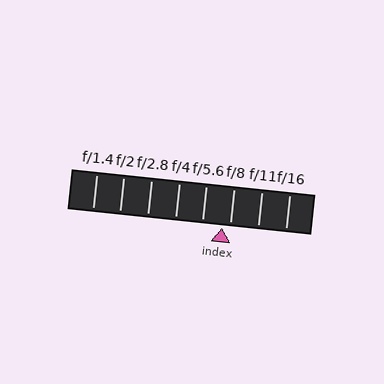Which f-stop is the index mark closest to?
The index mark is closest to f/8.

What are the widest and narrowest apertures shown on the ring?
The widest aperture shown is f/1.4 and the narrowest is f/16.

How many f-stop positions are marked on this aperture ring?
There are 8 f-stop positions marked.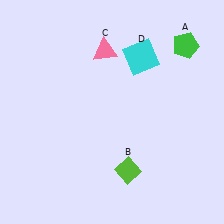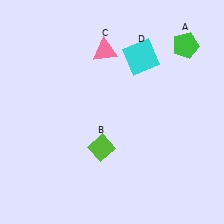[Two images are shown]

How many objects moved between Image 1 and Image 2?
1 object moved between the two images.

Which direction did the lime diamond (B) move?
The lime diamond (B) moved left.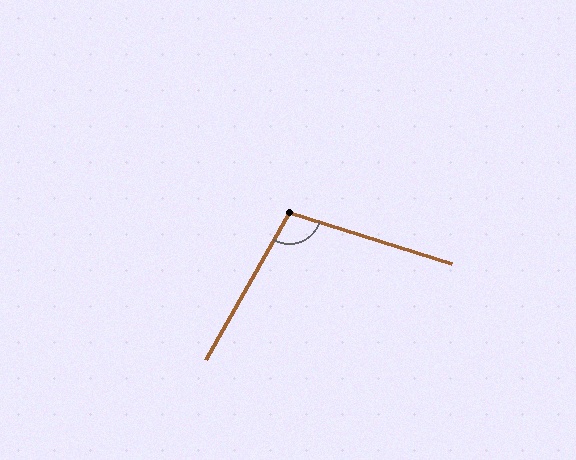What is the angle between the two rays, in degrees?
Approximately 102 degrees.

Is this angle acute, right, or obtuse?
It is obtuse.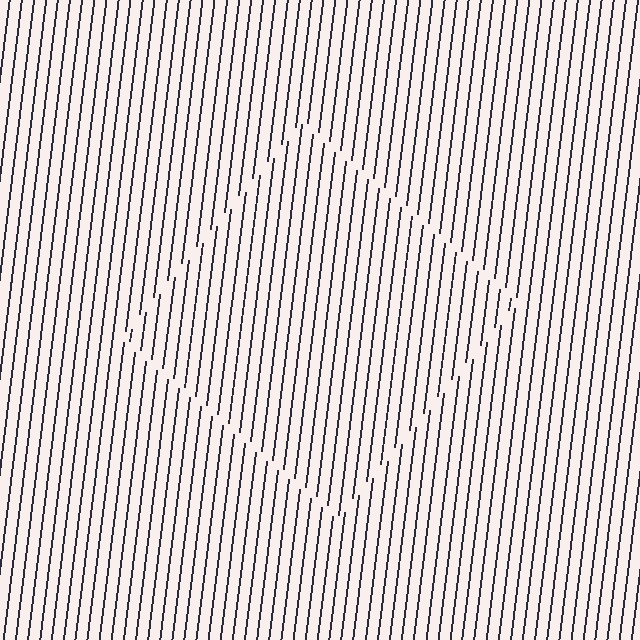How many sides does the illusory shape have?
4 sides — the line-ends trace a square.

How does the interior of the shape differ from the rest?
The interior of the shape contains the same grating, shifted by half a period — the contour is defined by the phase discontinuity where line-ends from the inner and outer gratings abut.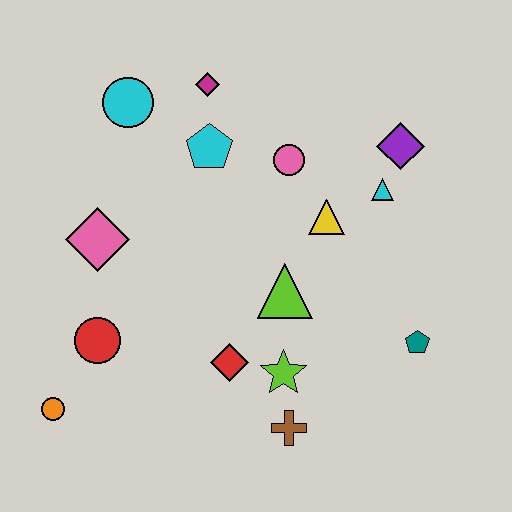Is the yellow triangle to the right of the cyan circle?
Yes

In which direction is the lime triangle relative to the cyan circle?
The lime triangle is below the cyan circle.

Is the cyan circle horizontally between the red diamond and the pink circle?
No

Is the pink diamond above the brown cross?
Yes